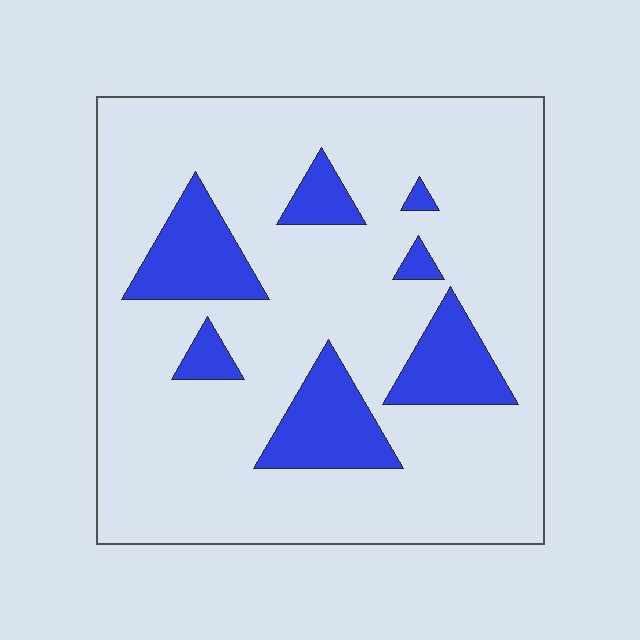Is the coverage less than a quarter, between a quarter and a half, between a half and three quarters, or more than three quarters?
Less than a quarter.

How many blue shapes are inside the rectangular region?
7.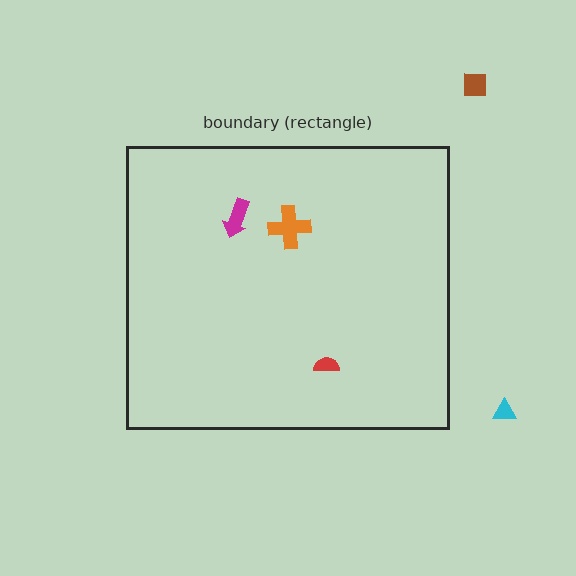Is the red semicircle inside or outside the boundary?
Inside.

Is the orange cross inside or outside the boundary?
Inside.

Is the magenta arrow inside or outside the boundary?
Inside.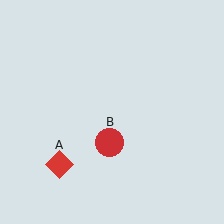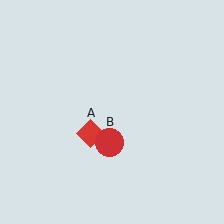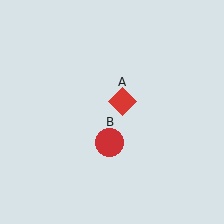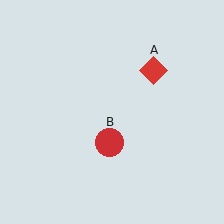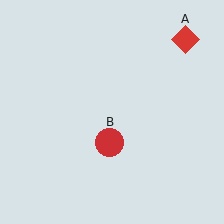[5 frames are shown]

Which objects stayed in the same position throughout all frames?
Red circle (object B) remained stationary.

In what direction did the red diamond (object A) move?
The red diamond (object A) moved up and to the right.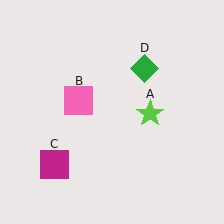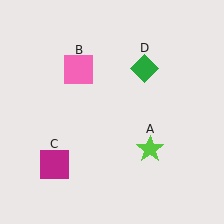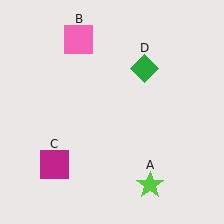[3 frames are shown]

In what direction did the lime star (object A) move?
The lime star (object A) moved down.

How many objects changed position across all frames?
2 objects changed position: lime star (object A), pink square (object B).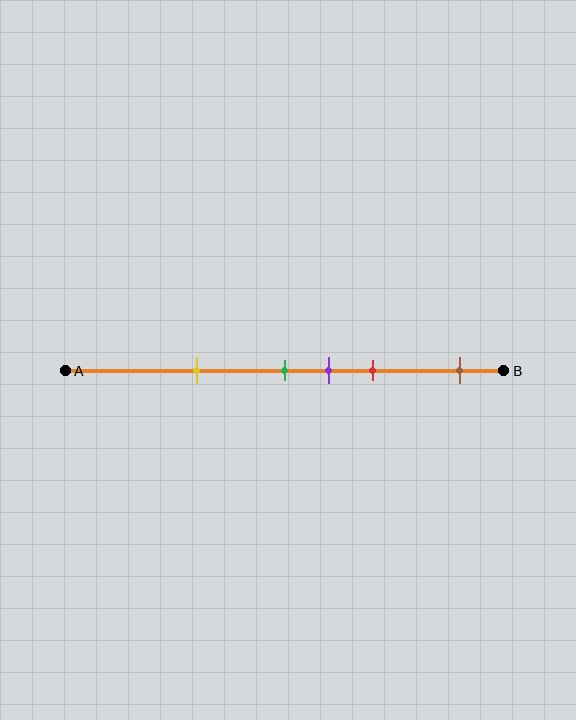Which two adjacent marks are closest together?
The green and purple marks are the closest adjacent pair.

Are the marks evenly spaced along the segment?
No, the marks are not evenly spaced.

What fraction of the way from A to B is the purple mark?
The purple mark is approximately 60% (0.6) of the way from A to B.